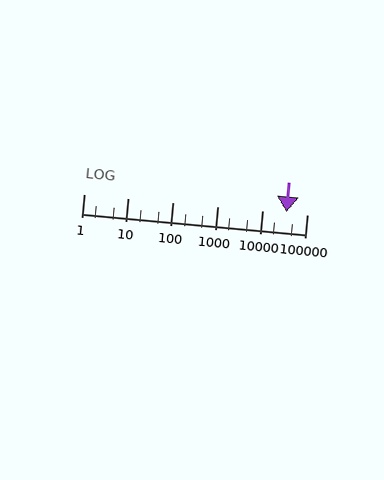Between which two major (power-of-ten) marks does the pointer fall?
The pointer is between 10000 and 100000.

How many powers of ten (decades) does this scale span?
The scale spans 5 decades, from 1 to 100000.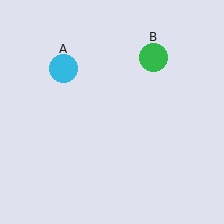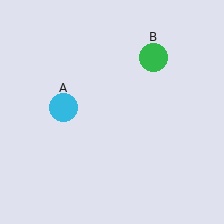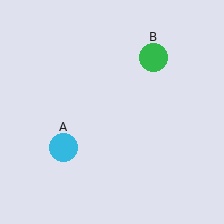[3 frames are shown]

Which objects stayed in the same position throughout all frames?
Green circle (object B) remained stationary.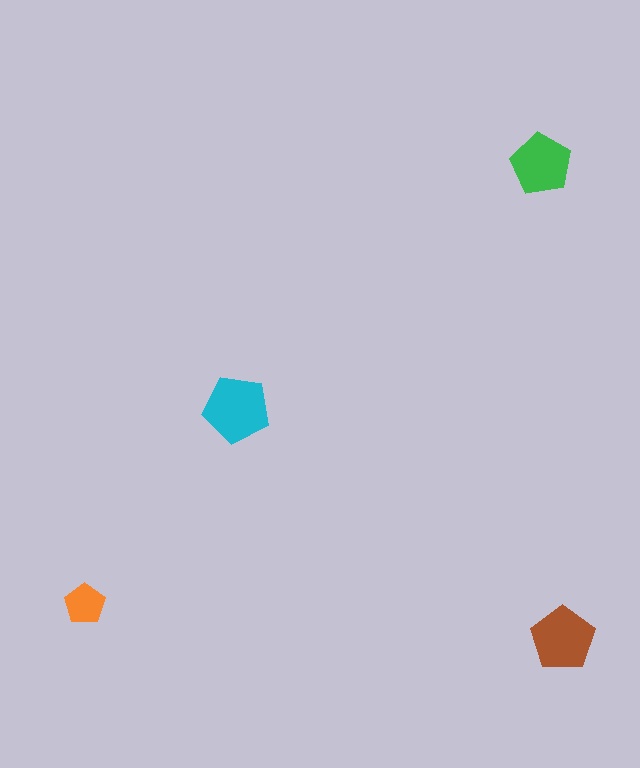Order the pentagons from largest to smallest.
the cyan one, the brown one, the green one, the orange one.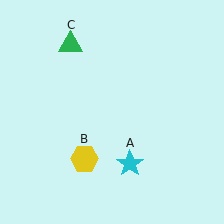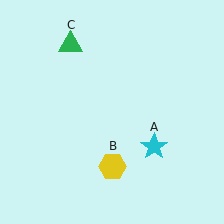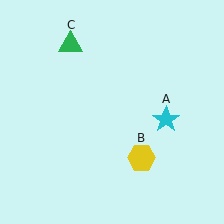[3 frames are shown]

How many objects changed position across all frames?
2 objects changed position: cyan star (object A), yellow hexagon (object B).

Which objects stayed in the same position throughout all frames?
Green triangle (object C) remained stationary.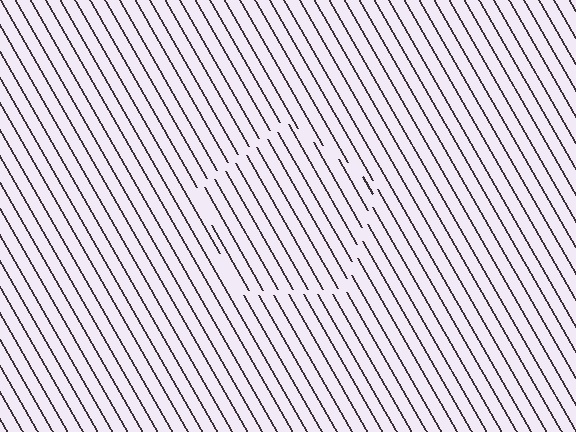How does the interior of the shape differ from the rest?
The interior of the shape contains the same grating, shifted by half a period — the contour is defined by the phase discontinuity where line-ends from the inner and outer gratings abut.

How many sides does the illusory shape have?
5 sides — the line-ends trace a pentagon.